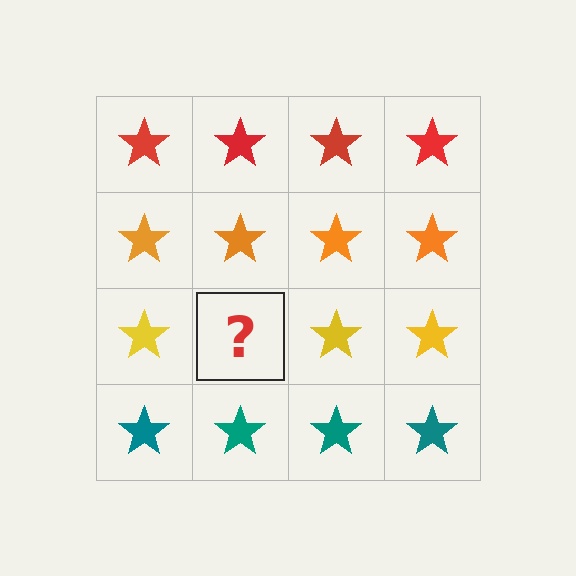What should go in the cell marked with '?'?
The missing cell should contain a yellow star.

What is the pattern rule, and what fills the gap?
The rule is that each row has a consistent color. The gap should be filled with a yellow star.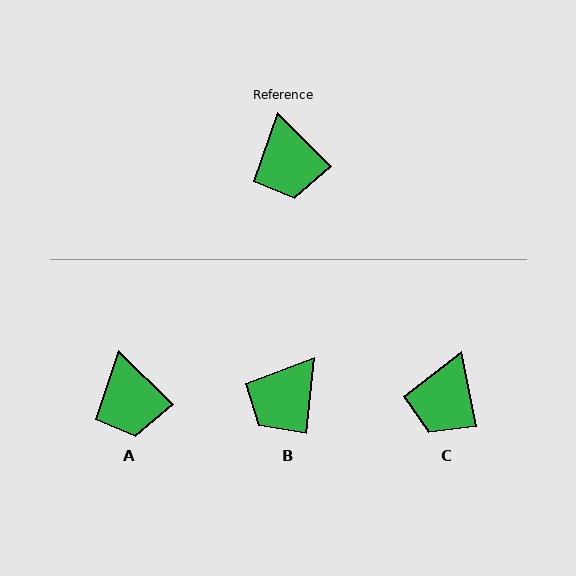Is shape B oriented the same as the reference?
No, it is off by about 50 degrees.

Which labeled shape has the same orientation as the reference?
A.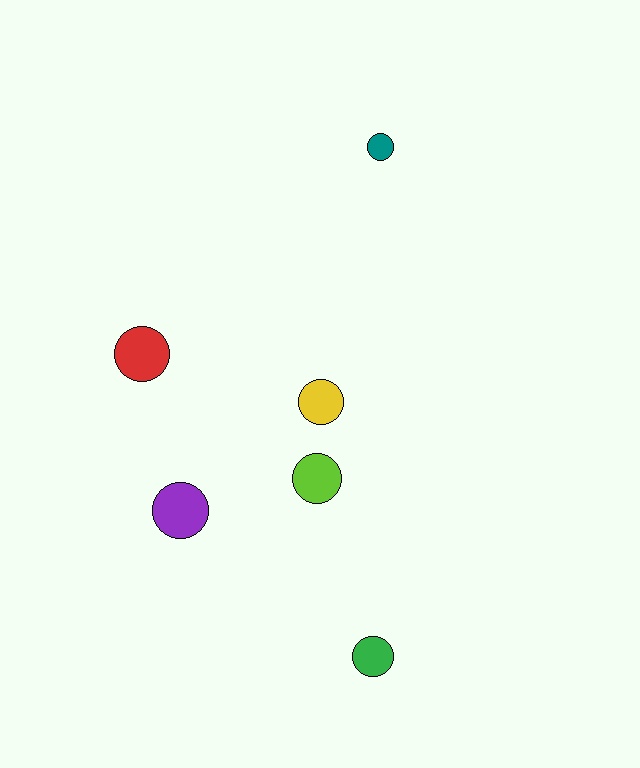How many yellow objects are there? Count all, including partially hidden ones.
There is 1 yellow object.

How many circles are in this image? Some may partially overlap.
There are 6 circles.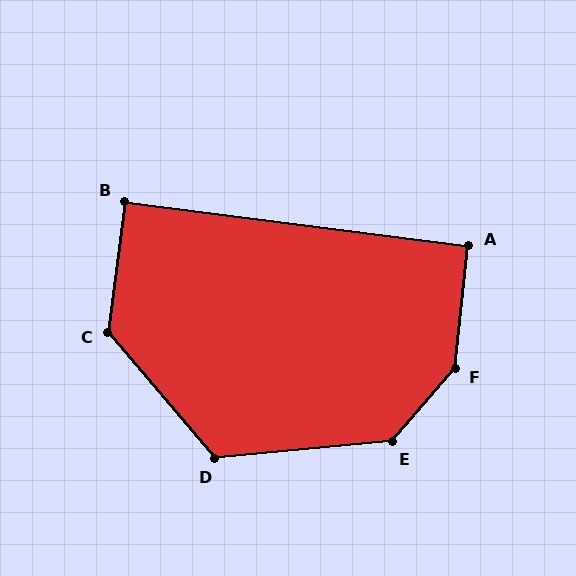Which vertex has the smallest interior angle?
B, at approximately 90 degrees.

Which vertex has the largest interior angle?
F, at approximately 145 degrees.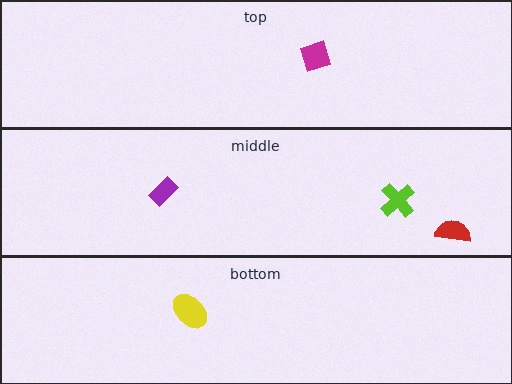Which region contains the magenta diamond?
The top region.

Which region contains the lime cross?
The middle region.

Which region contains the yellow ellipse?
The bottom region.